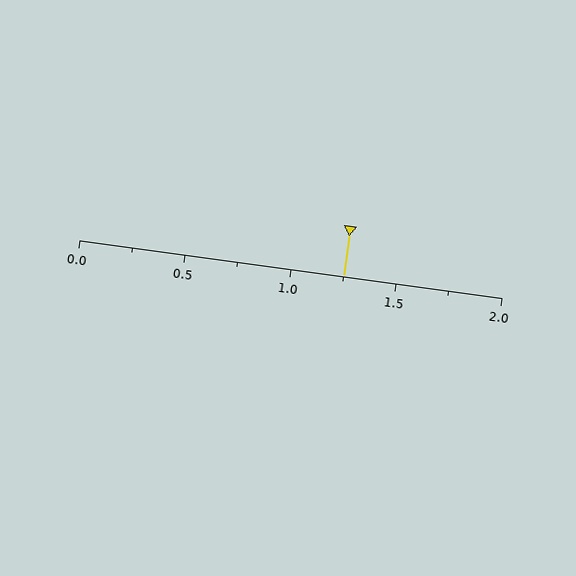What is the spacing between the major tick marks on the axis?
The major ticks are spaced 0.5 apart.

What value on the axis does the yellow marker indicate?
The marker indicates approximately 1.25.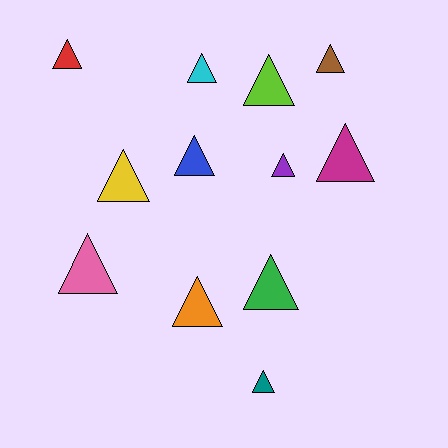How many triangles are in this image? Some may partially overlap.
There are 12 triangles.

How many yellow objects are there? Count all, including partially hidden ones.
There is 1 yellow object.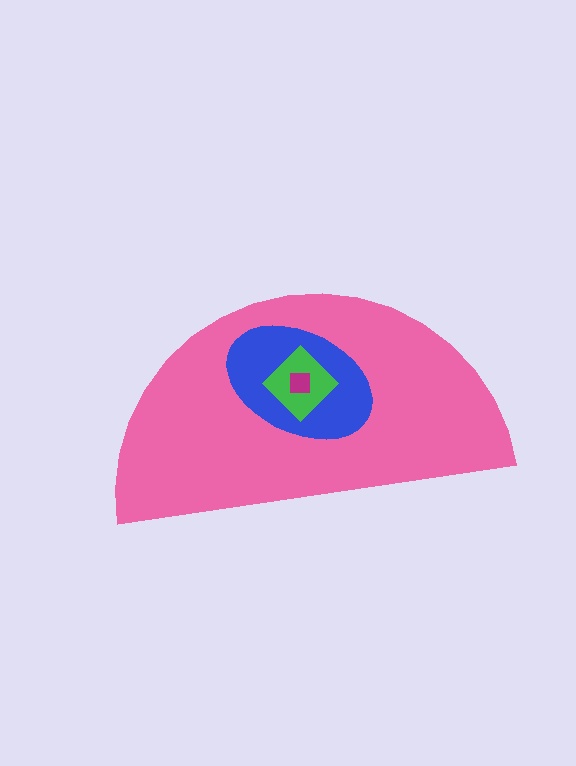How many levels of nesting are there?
4.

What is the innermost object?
The magenta square.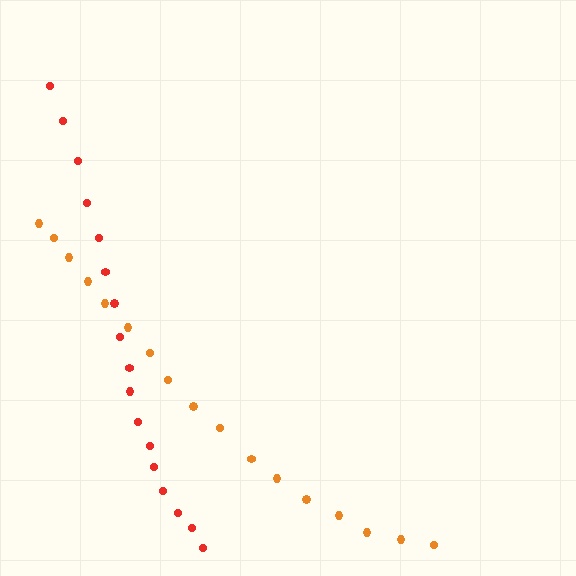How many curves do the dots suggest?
There are 2 distinct paths.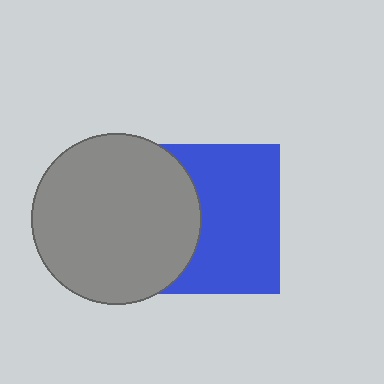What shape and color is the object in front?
The object in front is a gray circle.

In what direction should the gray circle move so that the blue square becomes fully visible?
The gray circle should move left. That is the shortest direction to clear the overlap and leave the blue square fully visible.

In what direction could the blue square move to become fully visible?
The blue square could move right. That would shift it out from behind the gray circle entirely.